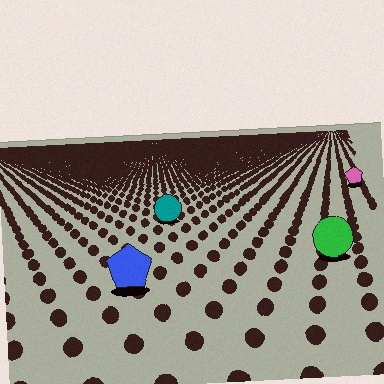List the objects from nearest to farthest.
From nearest to farthest: the blue pentagon, the green circle, the teal circle, the pink pentagon.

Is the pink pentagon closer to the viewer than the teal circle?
No. The teal circle is closer — you can tell from the texture gradient: the ground texture is coarser near it.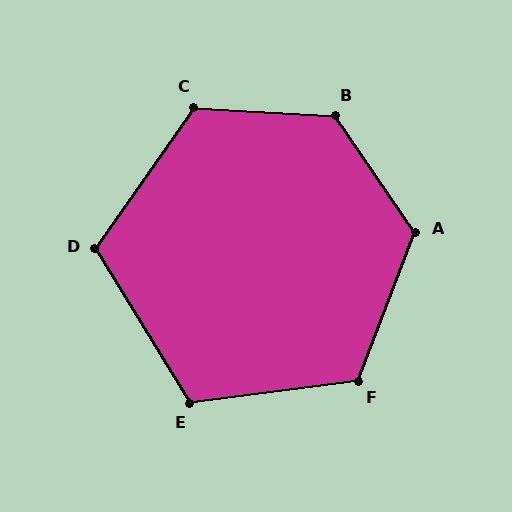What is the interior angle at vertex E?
Approximately 114 degrees (obtuse).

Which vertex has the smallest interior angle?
D, at approximately 114 degrees.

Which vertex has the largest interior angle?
B, at approximately 128 degrees.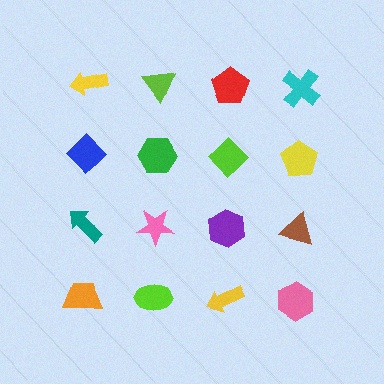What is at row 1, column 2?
A lime triangle.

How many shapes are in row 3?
4 shapes.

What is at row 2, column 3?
A lime diamond.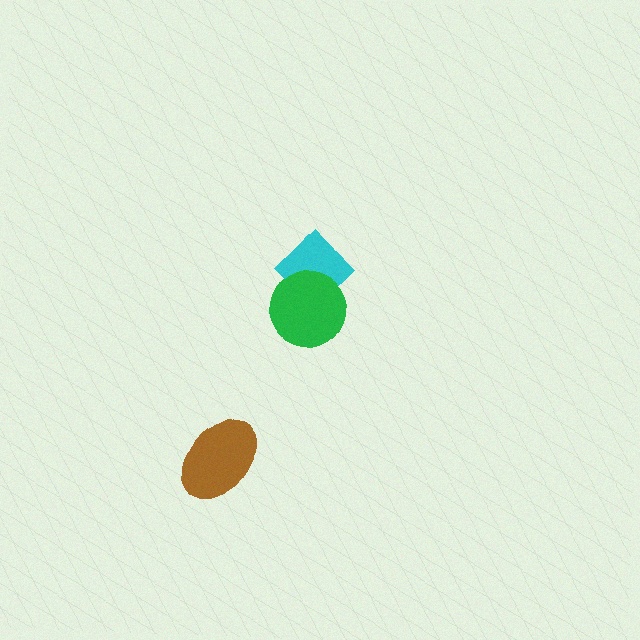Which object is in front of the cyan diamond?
The green circle is in front of the cyan diamond.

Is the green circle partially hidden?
No, no other shape covers it.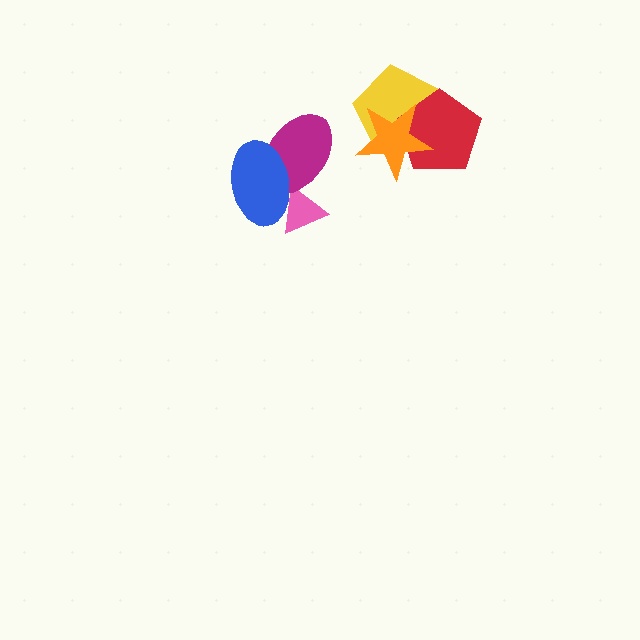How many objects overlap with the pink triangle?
2 objects overlap with the pink triangle.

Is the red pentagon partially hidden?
Yes, it is partially covered by another shape.